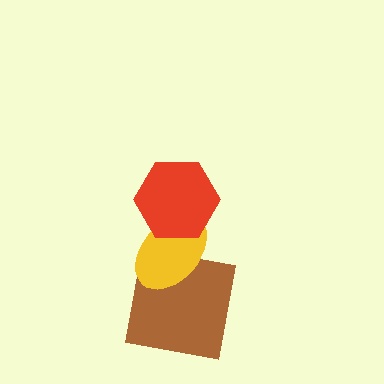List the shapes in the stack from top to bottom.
From top to bottom: the red hexagon, the yellow ellipse, the brown square.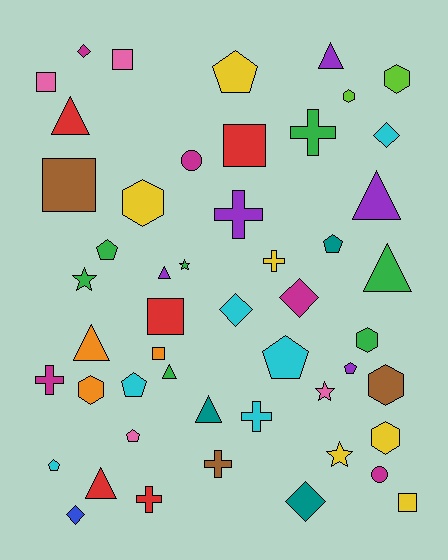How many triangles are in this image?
There are 9 triangles.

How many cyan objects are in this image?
There are 6 cyan objects.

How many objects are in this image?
There are 50 objects.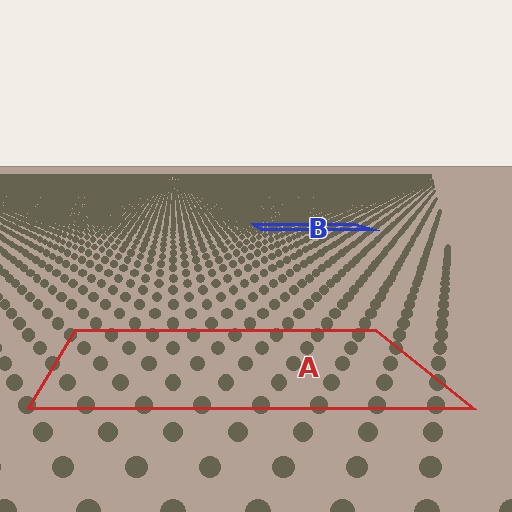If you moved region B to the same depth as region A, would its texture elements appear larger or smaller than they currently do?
They would appear larger. At a closer depth, the same texture elements are projected at a bigger on-screen size.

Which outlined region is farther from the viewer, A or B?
Region B is farther from the viewer — the texture elements inside it appear smaller and more densely packed.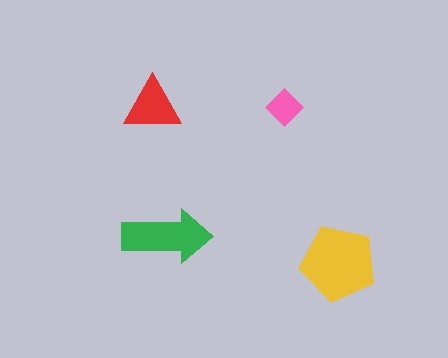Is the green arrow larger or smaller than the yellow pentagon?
Smaller.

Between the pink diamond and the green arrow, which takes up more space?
The green arrow.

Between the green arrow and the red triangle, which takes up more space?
The green arrow.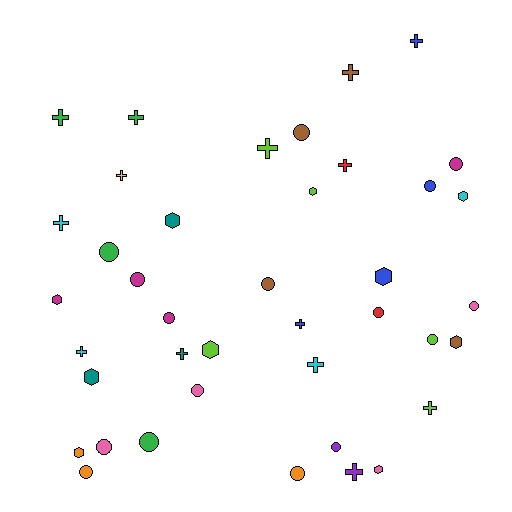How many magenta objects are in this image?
There are 4 magenta objects.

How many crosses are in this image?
There are 14 crosses.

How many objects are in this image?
There are 40 objects.